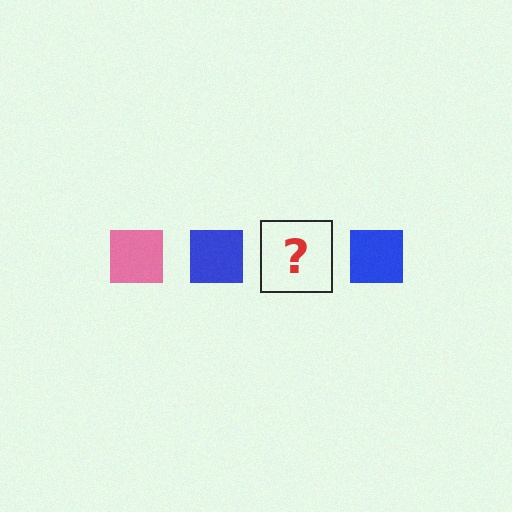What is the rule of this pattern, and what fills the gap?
The rule is that the pattern cycles through pink, blue squares. The gap should be filled with a pink square.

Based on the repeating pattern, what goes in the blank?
The blank should be a pink square.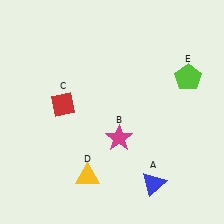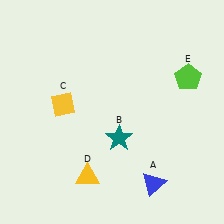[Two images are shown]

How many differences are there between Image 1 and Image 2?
There are 2 differences between the two images.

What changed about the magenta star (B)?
In Image 1, B is magenta. In Image 2, it changed to teal.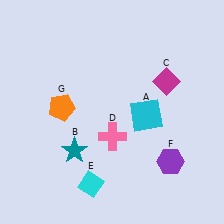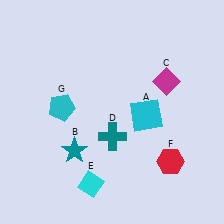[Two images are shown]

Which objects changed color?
D changed from pink to teal. F changed from purple to red. G changed from orange to cyan.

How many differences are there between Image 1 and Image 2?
There are 3 differences between the two images.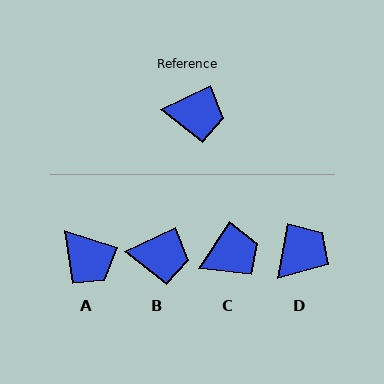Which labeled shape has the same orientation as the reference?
B.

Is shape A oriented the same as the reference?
No, it is off by about 43 degrees.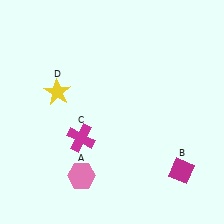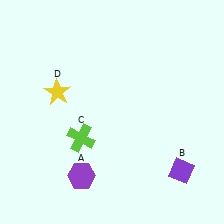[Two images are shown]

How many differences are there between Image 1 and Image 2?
There are 3 differences between the two images.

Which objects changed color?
A changed from pink to purple. B changed from magenta to purple. C changed from magenta to lime.